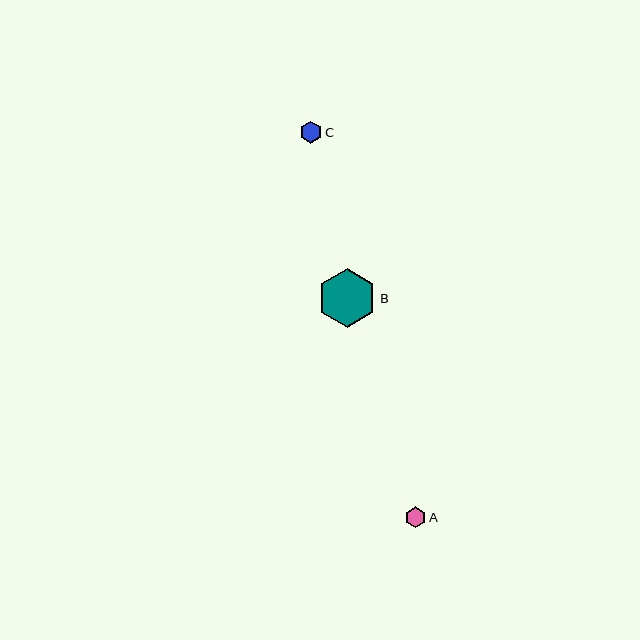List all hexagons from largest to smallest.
From largest to smallest: B, C, A.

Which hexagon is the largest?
Hexagon B is the largest with a size of approximately 59 pixels.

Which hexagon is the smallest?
Hexagon A is the smallest with a size of approximately 21 pixels.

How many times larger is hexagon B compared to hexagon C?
Hexagon B is approximately 2.7 times the size of hexagon C.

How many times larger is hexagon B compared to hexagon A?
Hexagon B is approximately 2.9 times the size of hexagon A.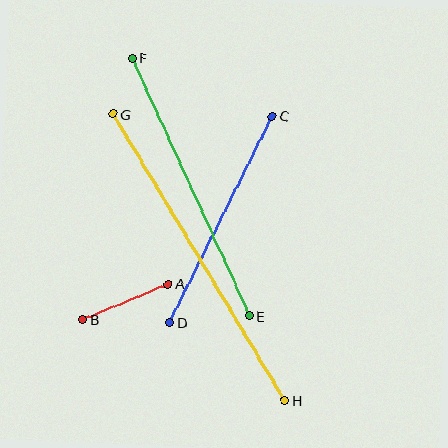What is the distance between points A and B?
The distance is approximately 92 pixels.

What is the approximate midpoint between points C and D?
The midpoint is at approximately (221, 219) pixels.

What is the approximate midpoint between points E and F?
The midpoint is at approximately (191, 187) pixels.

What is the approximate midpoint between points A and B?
The midpoint is at approximately (125, 302) pixels.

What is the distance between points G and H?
The distance is approximately 334 pixels.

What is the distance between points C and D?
The distance is approximately 230 pixels.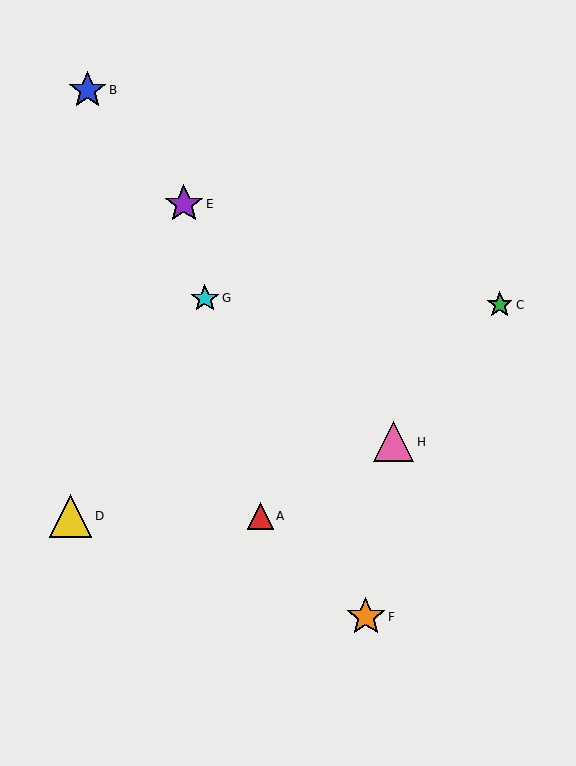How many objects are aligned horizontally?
2 objects (A, D) are aligned horizontally.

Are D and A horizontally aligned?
Yes, both are at y≈516.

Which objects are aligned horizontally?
Objects A, D are aligned horizontally.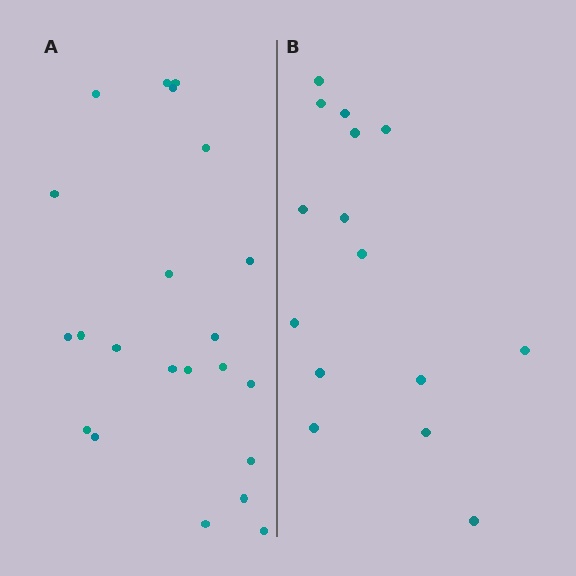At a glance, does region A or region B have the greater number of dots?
Region A (the left region) has more dots.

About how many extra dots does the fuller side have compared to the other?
Region A has roughly 8 or so more dots than region B.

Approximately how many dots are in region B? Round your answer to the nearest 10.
About 20 dots. (The exact count is 15, which rounds to 20.)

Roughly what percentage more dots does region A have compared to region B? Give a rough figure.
About 45% more.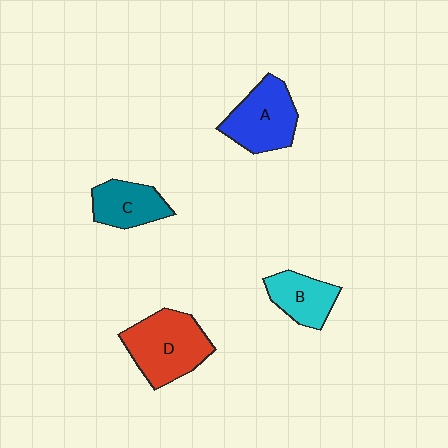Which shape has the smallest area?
Shape B (cyan).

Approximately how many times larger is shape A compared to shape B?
Approximately 1.4 times.